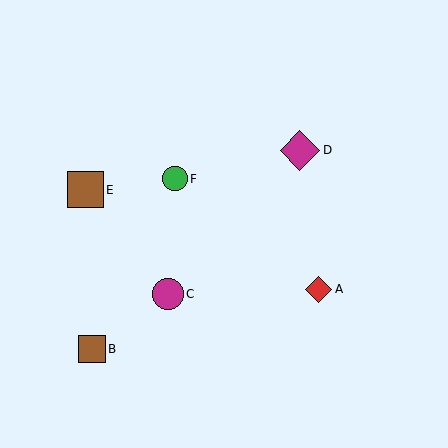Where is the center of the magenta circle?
The center of the magenta circle is at (168, 294).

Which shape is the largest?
The magenta diamond (labeled D) is the largest.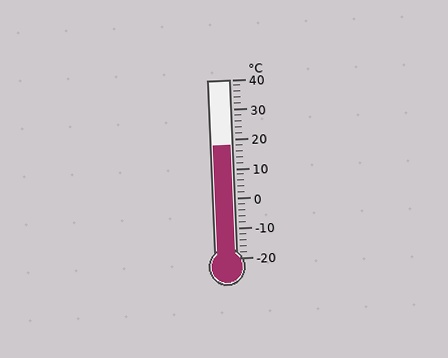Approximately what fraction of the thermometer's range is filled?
The thermometer is filled to approximately 65% of its range.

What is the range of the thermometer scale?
The thermometer scale ranges from -20°C to 40°C.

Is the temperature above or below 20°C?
The temperature is below 20°C.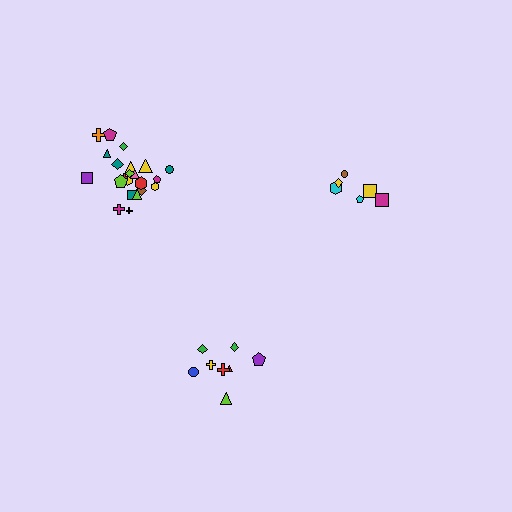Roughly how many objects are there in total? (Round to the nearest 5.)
Roughly 35 objects in total.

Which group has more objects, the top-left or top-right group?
The top-left group.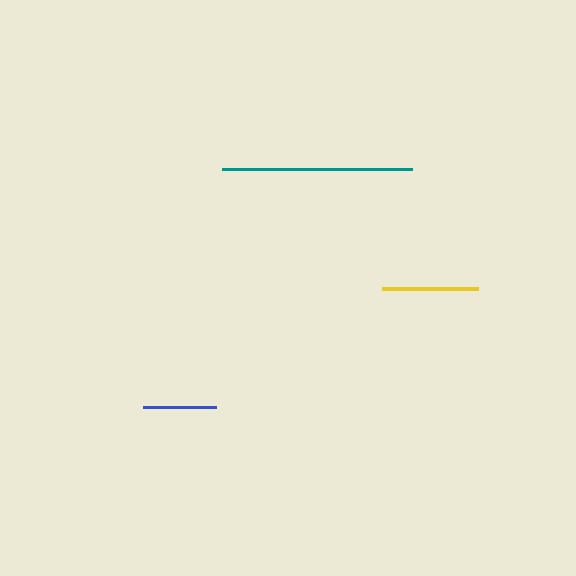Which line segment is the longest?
The teal line is the longest at approximately 191 pixels.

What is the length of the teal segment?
The teal segment is approximately 191 pixels long.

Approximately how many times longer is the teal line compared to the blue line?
The teal line is approximately 2.6 times the length of the blue line.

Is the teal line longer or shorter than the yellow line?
The teal line is longer than the yellow line.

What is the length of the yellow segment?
The yellow segment is approximately 96 pixels long.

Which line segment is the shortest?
The blue line is the shortest at approximately 74 pixels.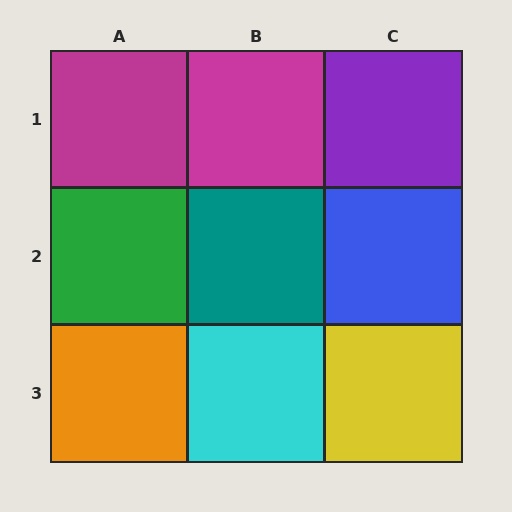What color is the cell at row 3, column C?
Yellow.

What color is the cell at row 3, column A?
Orange.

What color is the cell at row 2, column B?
Teal.